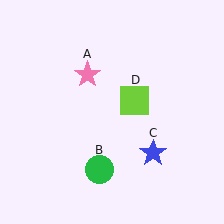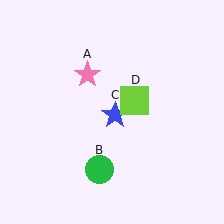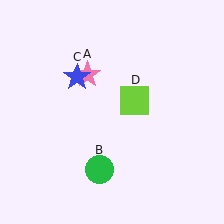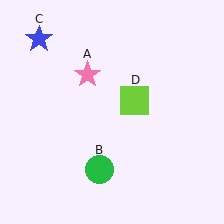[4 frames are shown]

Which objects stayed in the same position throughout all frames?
Pink star (object A) and green circle (object B) and lime square (object D) remained stationary.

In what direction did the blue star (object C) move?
The blue star (object C) moved up and to the left.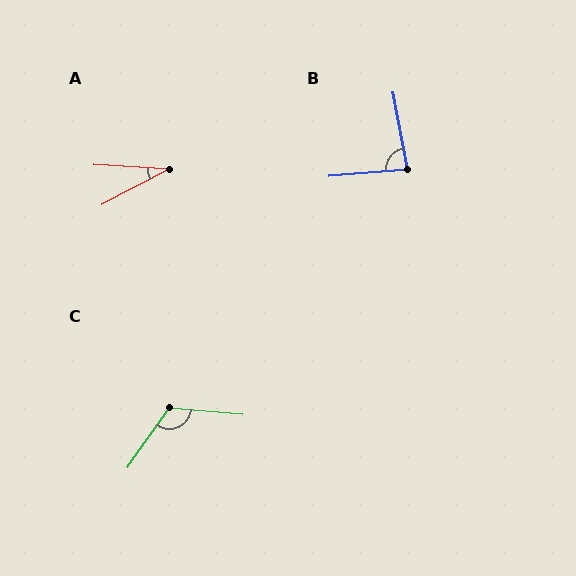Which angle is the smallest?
A, at approximately 31 degrees.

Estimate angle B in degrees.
Approximately 84 degrees.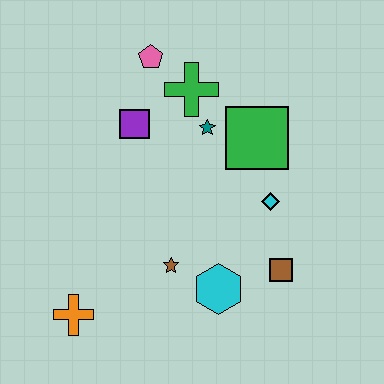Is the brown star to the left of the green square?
Yes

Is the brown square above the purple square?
No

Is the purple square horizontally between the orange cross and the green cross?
Yes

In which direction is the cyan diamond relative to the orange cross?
The cyan diamond is to the right of the orange cross.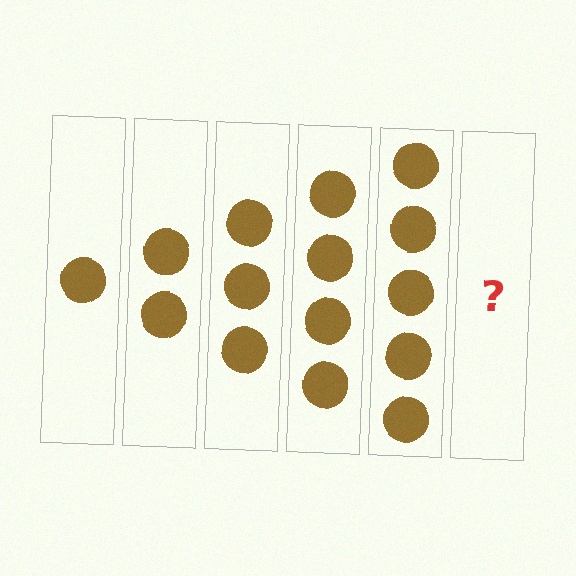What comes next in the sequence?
The next element should be 6 circles.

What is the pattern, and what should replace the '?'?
The pattern is that each step adds one more circle. The '?' should be 6 circles.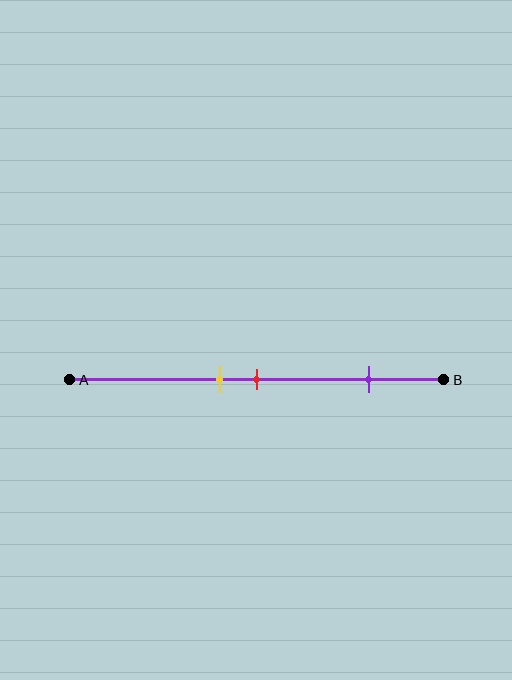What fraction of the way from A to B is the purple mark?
The purple mark is approximately 80% (0.8) of the way from A to B.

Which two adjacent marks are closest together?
The yellow and red marks are the closest adjacent pair.